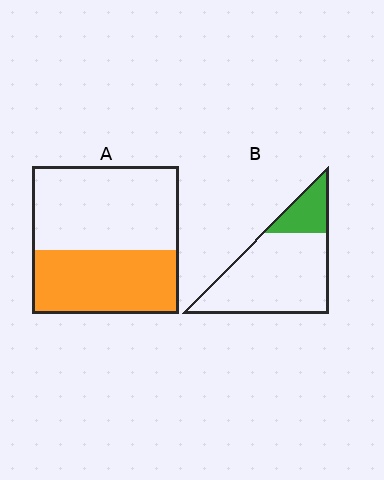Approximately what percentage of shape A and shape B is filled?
A is approximately 45% and B is approximately 20%.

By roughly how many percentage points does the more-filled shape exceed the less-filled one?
By roughly 20 percentage points (A over B).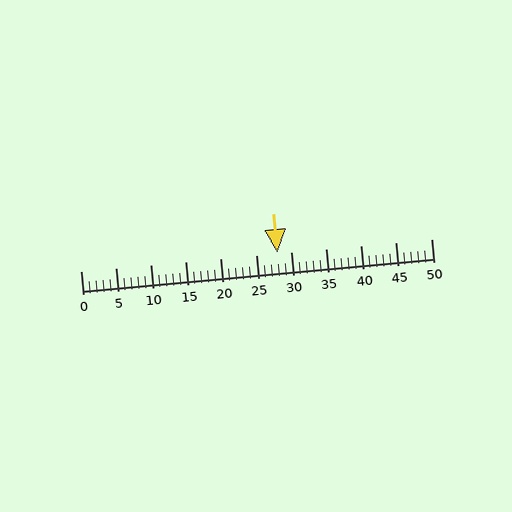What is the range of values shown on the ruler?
The ruler shows values from 0 to 50.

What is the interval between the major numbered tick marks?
The major tick marks are spaced 5 units apart.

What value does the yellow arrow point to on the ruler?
The yellow arrow points to approximately 28.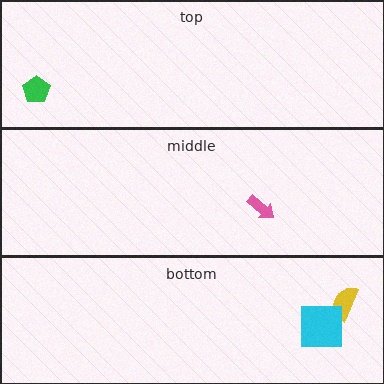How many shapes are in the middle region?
1.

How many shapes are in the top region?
1.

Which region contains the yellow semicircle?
The bottom region.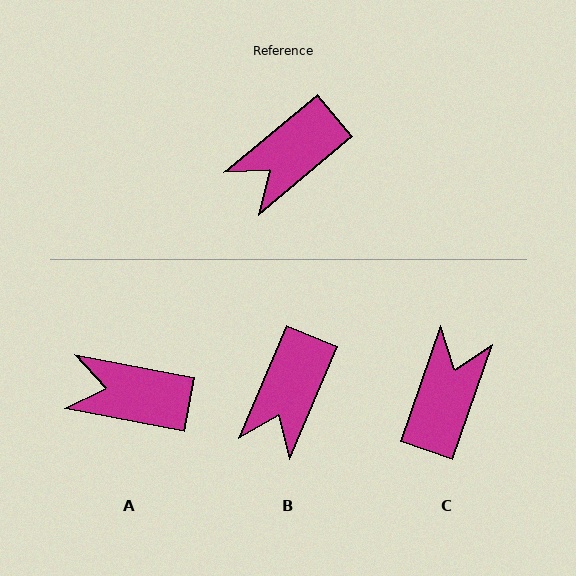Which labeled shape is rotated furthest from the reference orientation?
C, about 149 degrees away.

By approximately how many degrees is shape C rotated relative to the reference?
Approximately 149 degrees clockwise.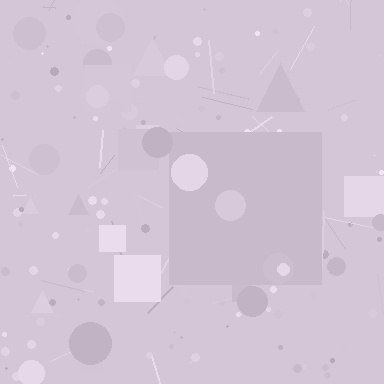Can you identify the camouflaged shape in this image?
The camouflaged shape is a square.